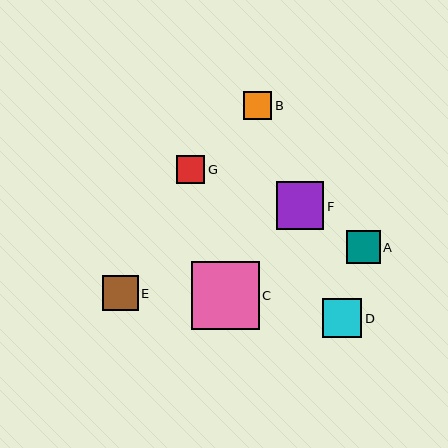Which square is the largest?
Square C is the largest with a size of approximately 68 pixels.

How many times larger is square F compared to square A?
Square F is approximately 1.4 times the size of square A.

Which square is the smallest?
Square G is the smallest with a size of approximately 28 pixels.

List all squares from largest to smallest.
From largest to smallest: C, F, D, E, A, B, G.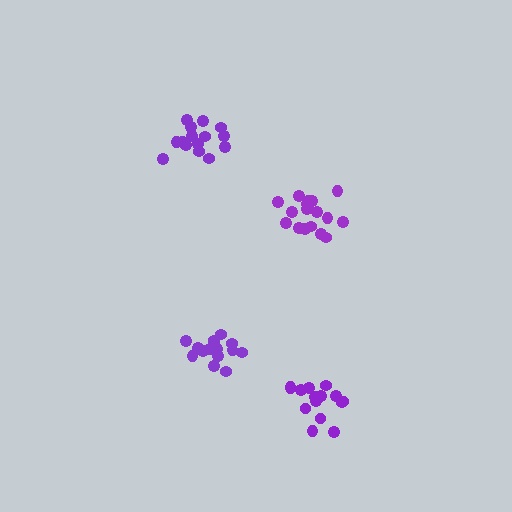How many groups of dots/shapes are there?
There are 4 groups.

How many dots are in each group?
Group 1: 14 dots, Group 2: 17 dots, Group 3: 15 dots, Group 4: 15 dots (61 total).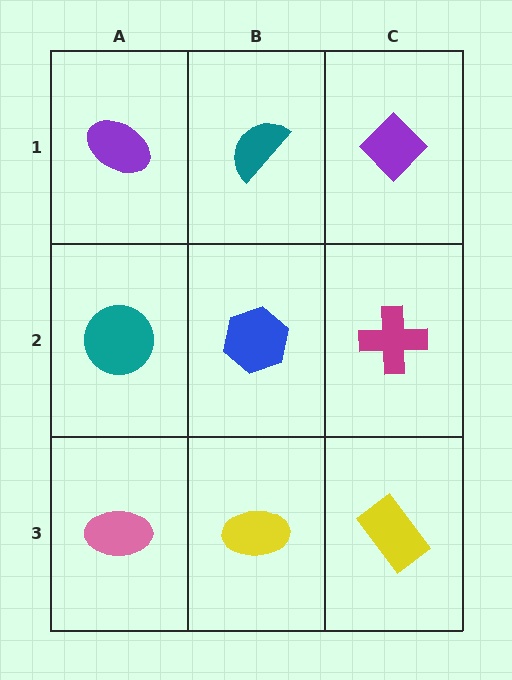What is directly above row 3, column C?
A magenta cross.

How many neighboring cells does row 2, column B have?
4.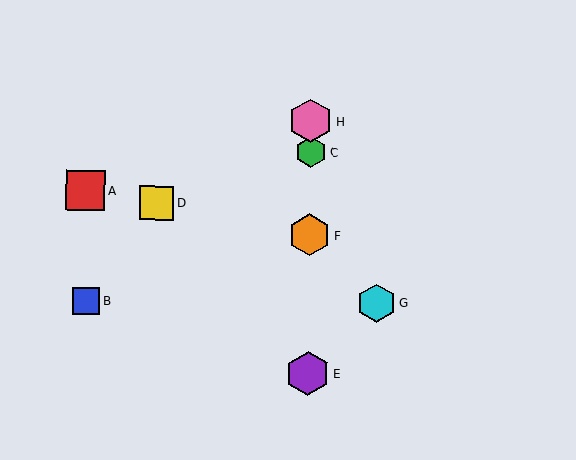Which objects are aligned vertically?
Objects C, E, F, H are aligned vertically.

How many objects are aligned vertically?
4 objects (C, E, F, H) are aligned vertically.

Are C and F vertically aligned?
Yes, both are at x≈311.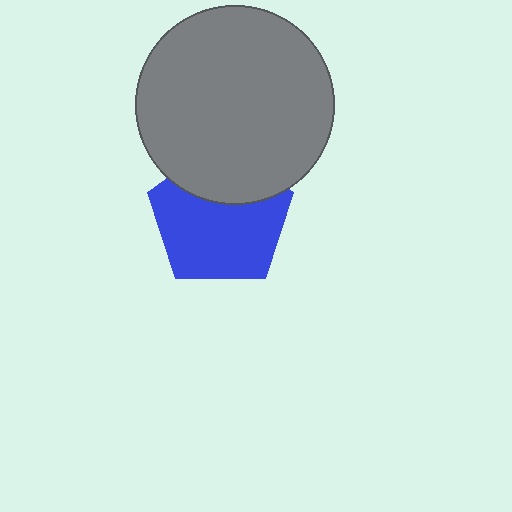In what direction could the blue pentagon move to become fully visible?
The blue pentagon could move down. That would shift it out from behind the gray circle entirely.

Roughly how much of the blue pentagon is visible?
Most of it is visible (roughly 69%).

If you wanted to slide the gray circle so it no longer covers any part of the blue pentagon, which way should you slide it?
Slide it up — that is the most direct way to separate the two shapes.